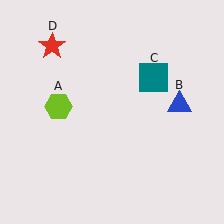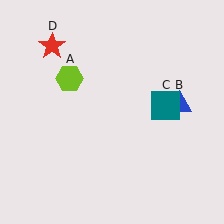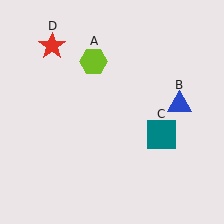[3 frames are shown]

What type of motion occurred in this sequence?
The lime hexagon (object A), teal square (object C) rotated clockwise around the center of the scene.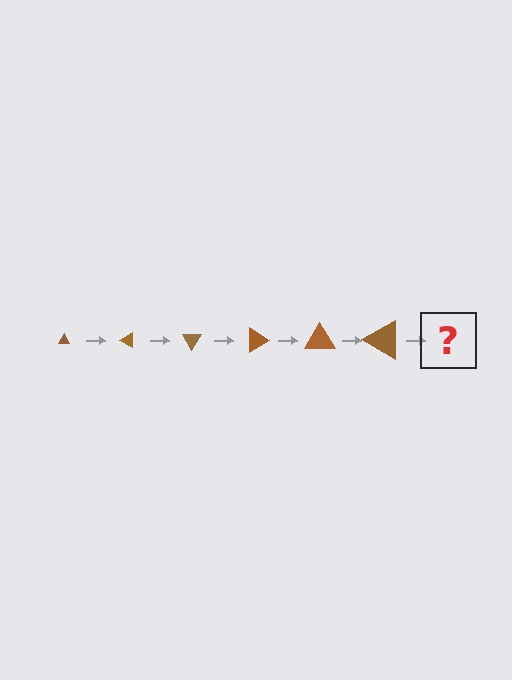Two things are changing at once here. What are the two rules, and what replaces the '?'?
The two rules are that the triangle grows larger each step and it rotates 30 degrees each step. The '?' should be a triangle, larger than the previous one and rotated 180 degrees from the start.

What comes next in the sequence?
The next element should be a triangle, larger than the previous one and rotated 180 degrees from the start.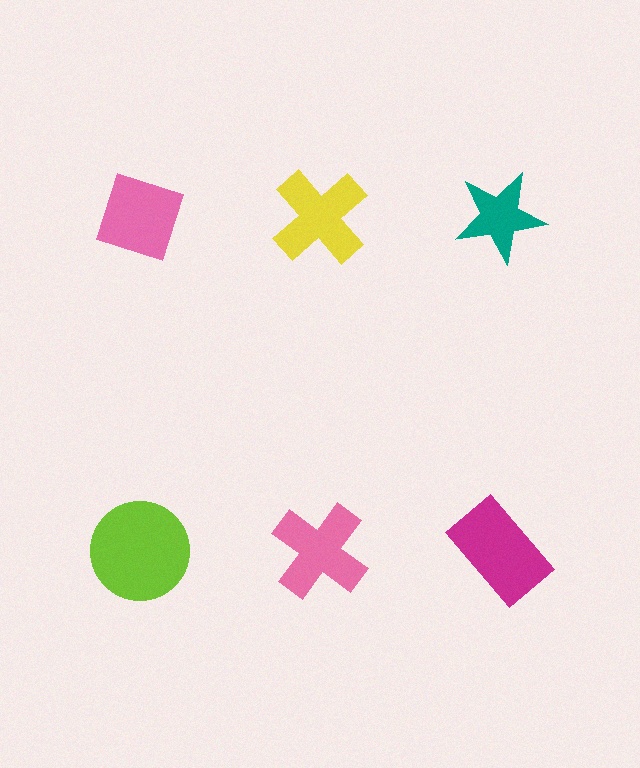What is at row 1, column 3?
A teal star.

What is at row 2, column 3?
A magenta rectangle.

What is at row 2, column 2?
A pink cross.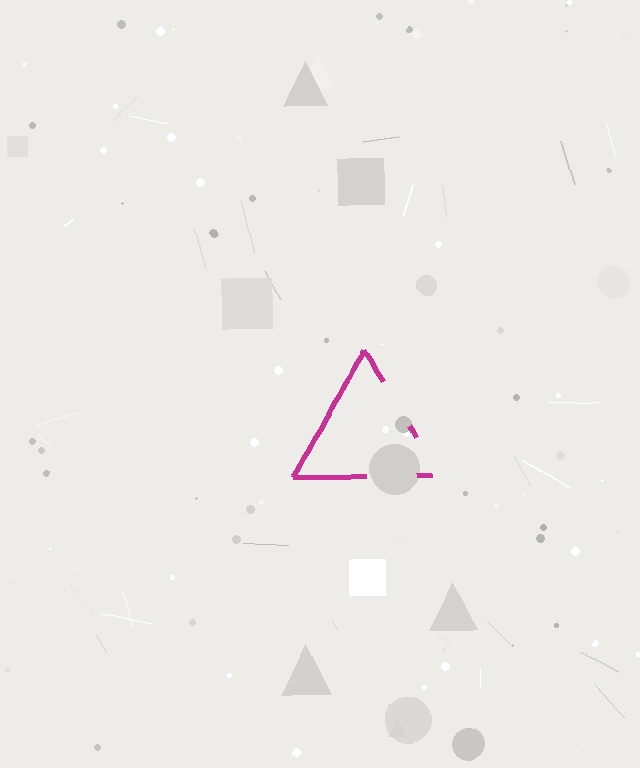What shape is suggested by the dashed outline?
The dashed outline suggests a triangle.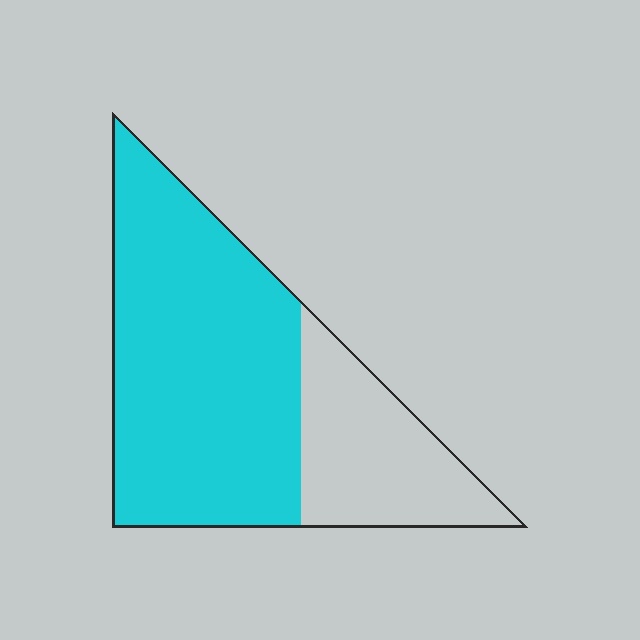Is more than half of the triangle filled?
Yes.